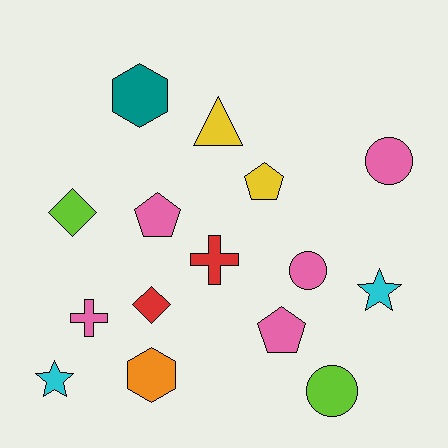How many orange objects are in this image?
There is 1 orange object.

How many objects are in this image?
There are 15 objects.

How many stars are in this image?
There are 2 stars.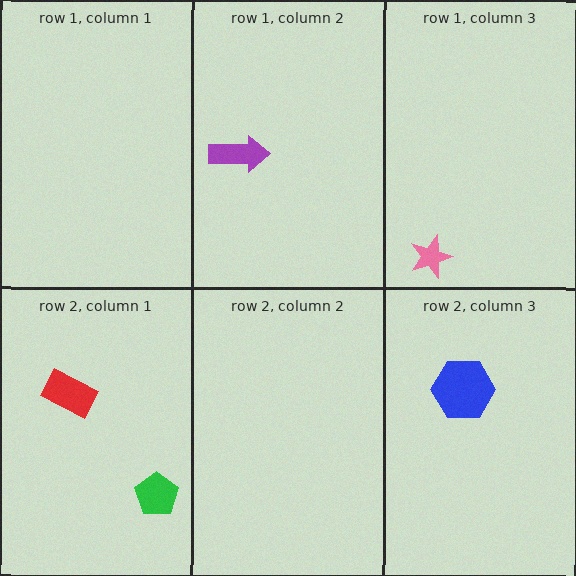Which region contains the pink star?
The row 1, column 3 region.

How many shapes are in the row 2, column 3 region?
1.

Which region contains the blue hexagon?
The row 2, column 3 region.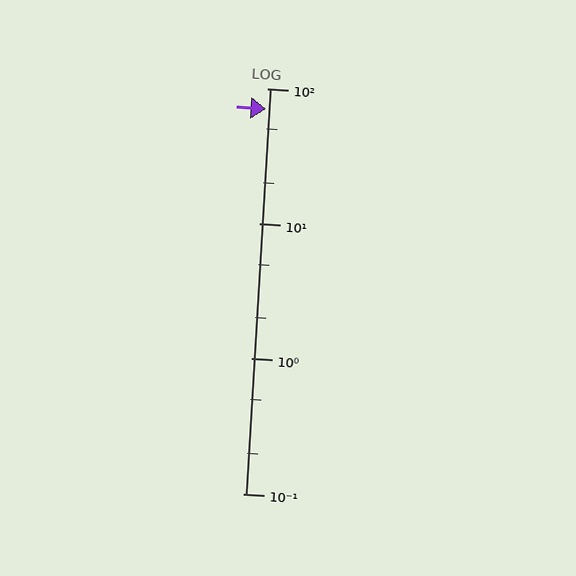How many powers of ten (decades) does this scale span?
The scale spans 3 decades, from 0.1 to 100.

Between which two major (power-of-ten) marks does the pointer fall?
The pointer is between 10 and 100.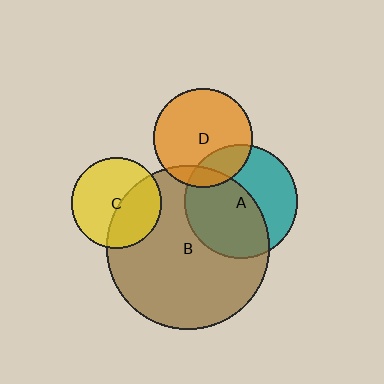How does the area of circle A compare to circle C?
Approximately 1.6 times.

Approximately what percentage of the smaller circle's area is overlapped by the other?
Approximately 20%.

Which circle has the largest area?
Circle B (brown).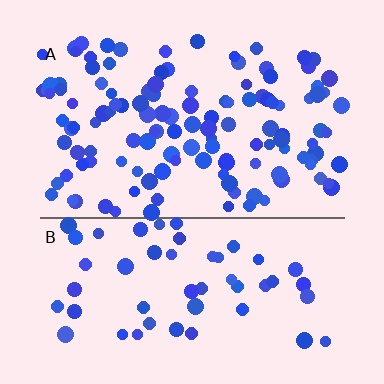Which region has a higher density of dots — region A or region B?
A (the top).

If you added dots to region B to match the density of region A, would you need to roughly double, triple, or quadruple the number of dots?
Approximately double.